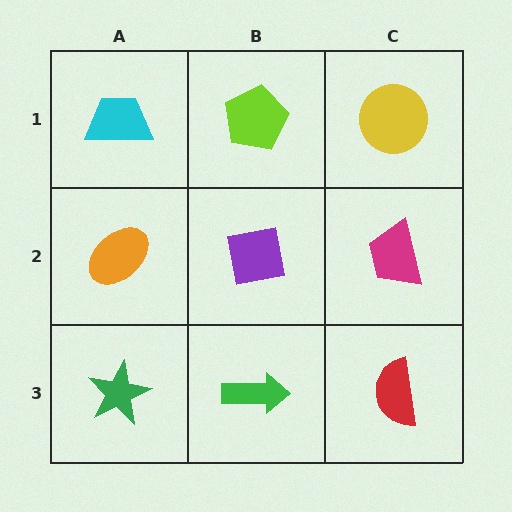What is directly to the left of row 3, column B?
A green star.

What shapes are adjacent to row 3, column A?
An orange ellipse (row 2, column A), a green arrow (row 3, column B).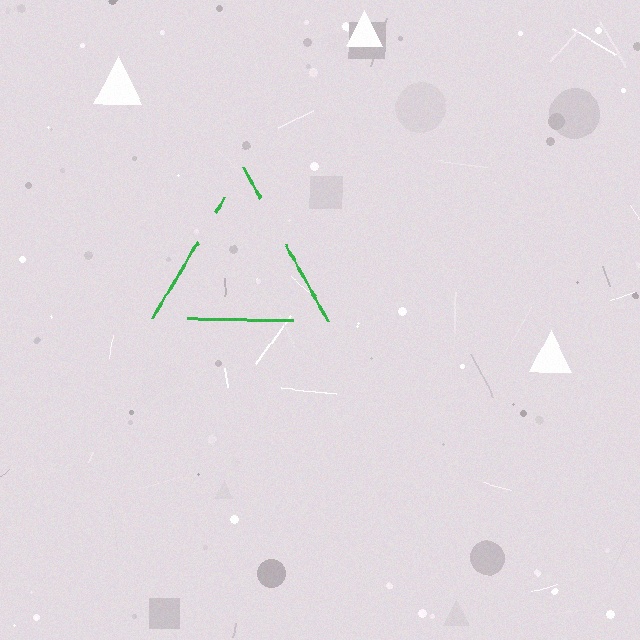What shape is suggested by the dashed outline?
The dashed outline suggests a triangle.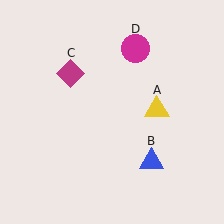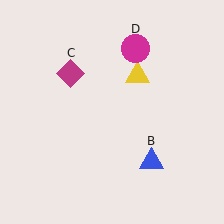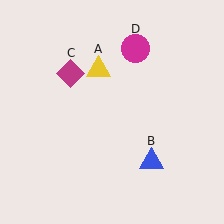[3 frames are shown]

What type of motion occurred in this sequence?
The yellow triangle (object A) rotated counterclockwise around the center of the scene.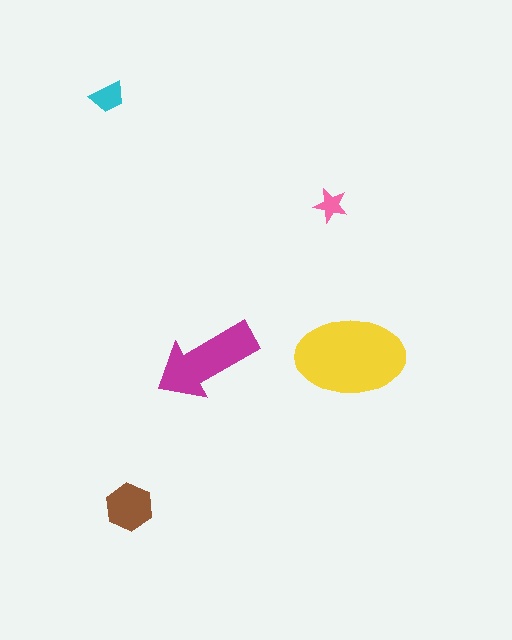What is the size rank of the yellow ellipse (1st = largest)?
1st.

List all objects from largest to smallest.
The yellow ellipse, the magenta arrow, the brown hexagon, the cyan trapezoid, the pink star.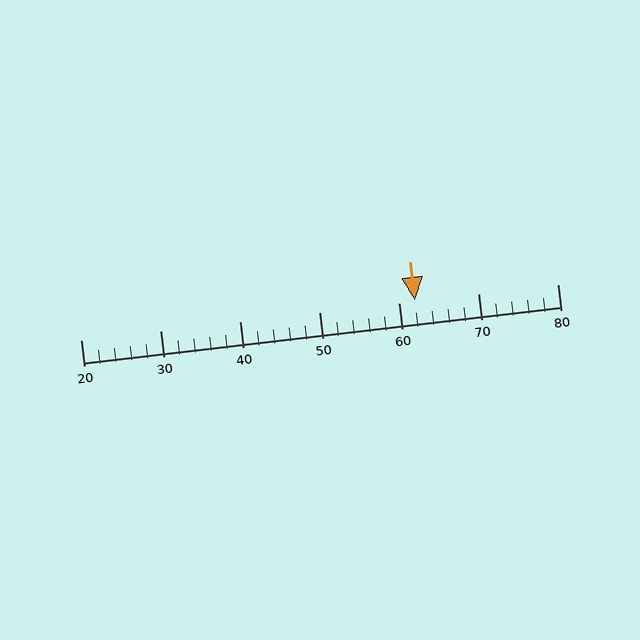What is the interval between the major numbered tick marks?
The major tick marks are spaced 10 units apart.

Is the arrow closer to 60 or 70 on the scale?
The arrow is closer to 60.